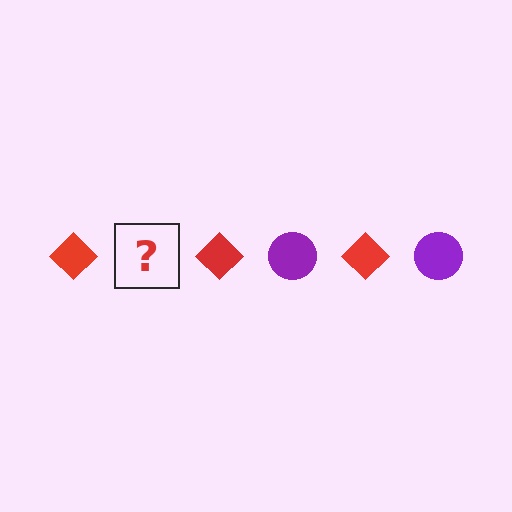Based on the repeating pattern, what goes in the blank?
The blank should be a purple circle.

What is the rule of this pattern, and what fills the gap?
The rule is that the pattern alternates between red diamond and purple circle. The gap should be filled with a purple circle.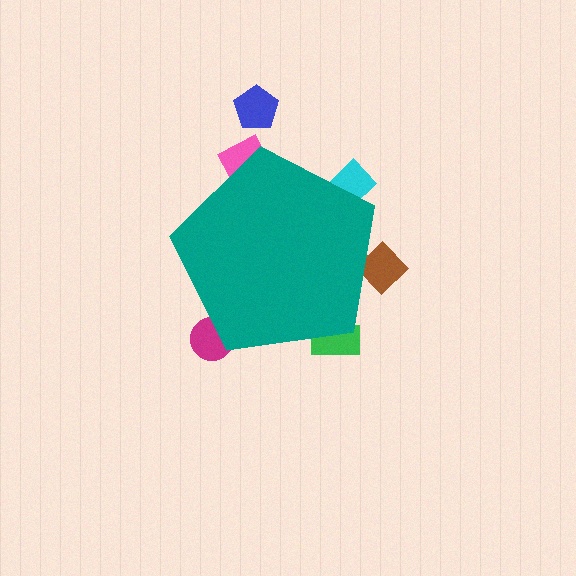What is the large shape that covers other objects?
A teal pentagon.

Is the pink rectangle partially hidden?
Yes, the pink rectangle is partially hidden behind the teal pentagon.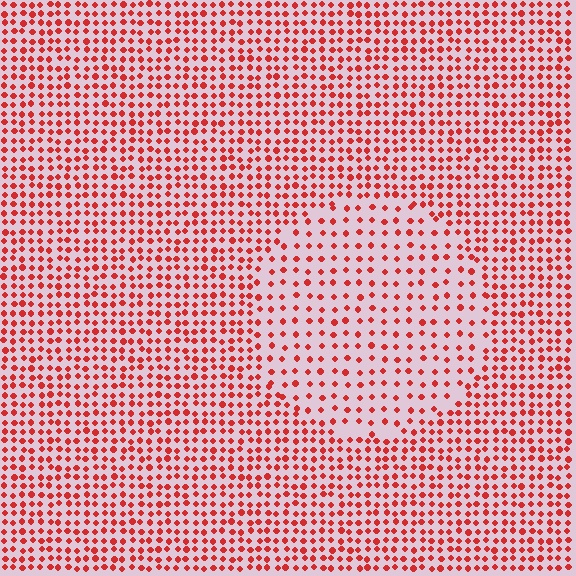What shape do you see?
I see a circle.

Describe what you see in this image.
The image contains small red elements arranged at two different densities. A circle-shaped region is visible where the elements are less densely packed than the surrounding area.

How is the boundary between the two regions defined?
The boundary is defined by a change in element density (approximately 1.9x ratio). All elements are the same color, size, and shape.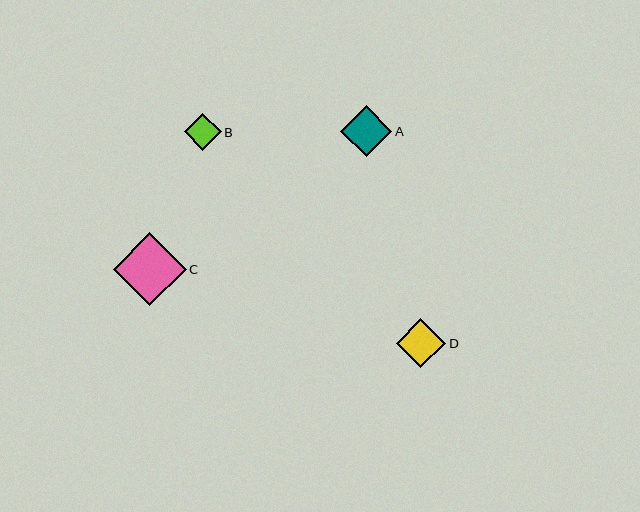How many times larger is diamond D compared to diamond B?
Diamond D is approximately 1.3 times the size of diamond B.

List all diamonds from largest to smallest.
From largest to smallest: C, A, D, B.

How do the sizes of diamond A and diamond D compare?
Diamond A and diamond D are approximately the same size.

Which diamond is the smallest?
Diamond B is the smallest with a size of approximately 37 pixels.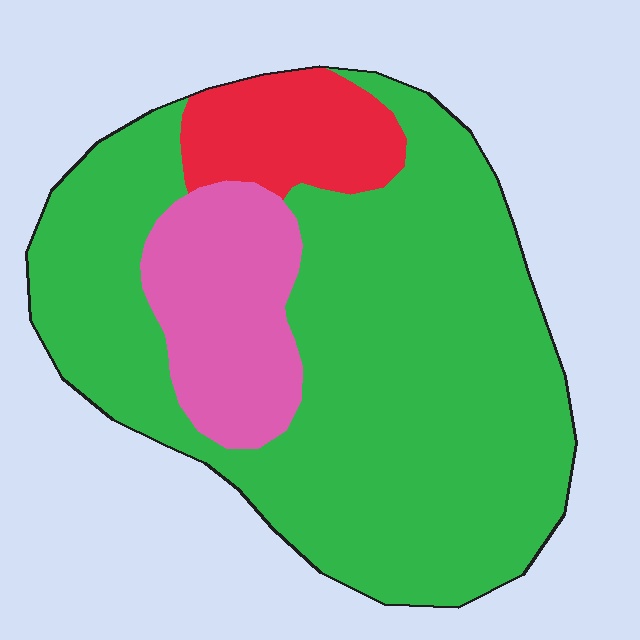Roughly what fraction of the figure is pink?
Pink covers 16% of the figure.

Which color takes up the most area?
Green, at roughly 75%.